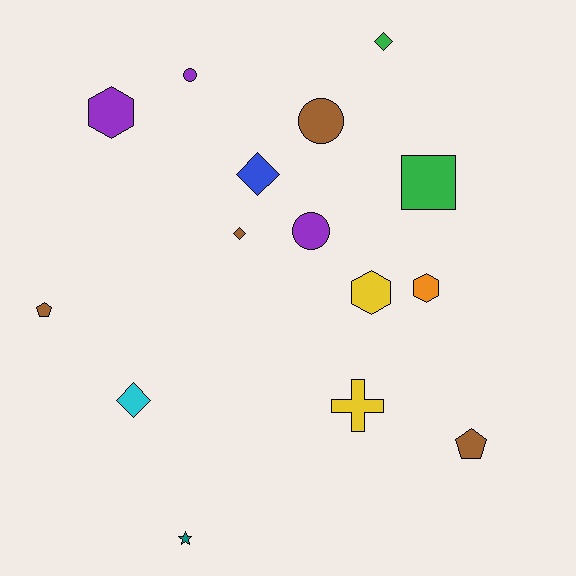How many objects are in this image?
There are 15 objects.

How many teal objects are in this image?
There is 1 teal object.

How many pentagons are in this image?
There are 2 pentagons.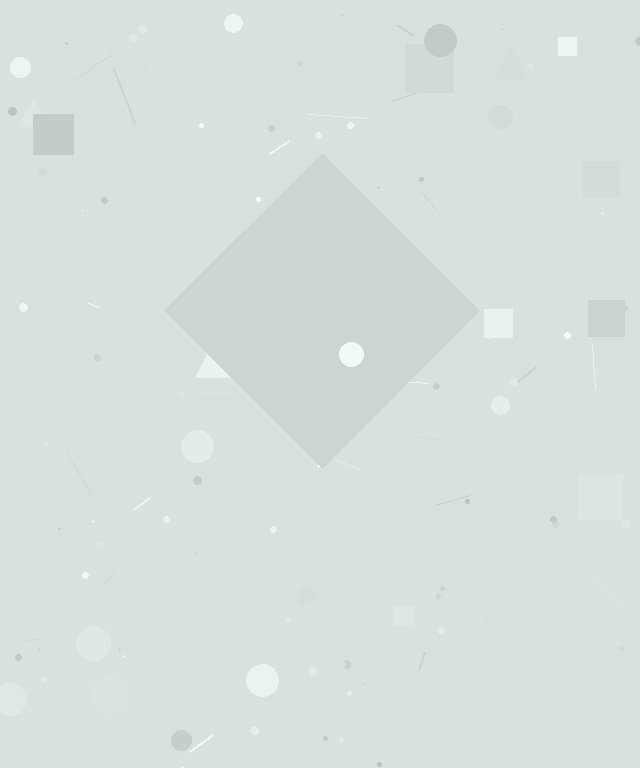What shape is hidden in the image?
A diamond is hidden in the image.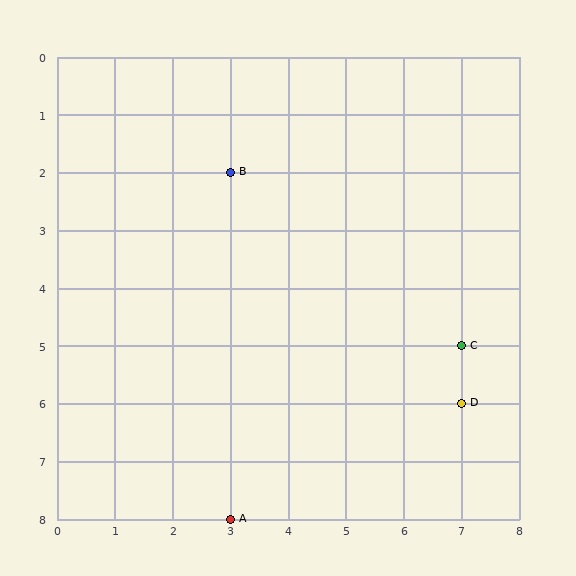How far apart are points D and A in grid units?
Points D and A are 4 columns and 2 rows apart (about 4.5 grid units diagonally).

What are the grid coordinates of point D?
Point D is at grid coordinates (7, 6).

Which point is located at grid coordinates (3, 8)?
Point A is at (3, 8).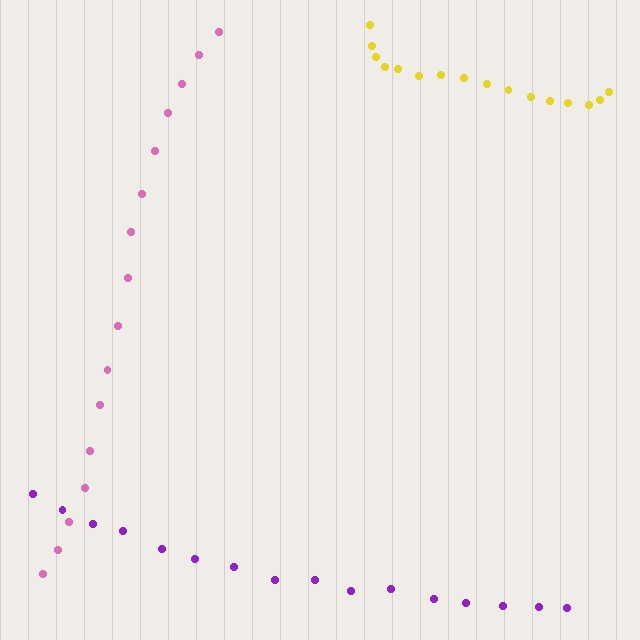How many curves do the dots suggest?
There are 3 distinct paths.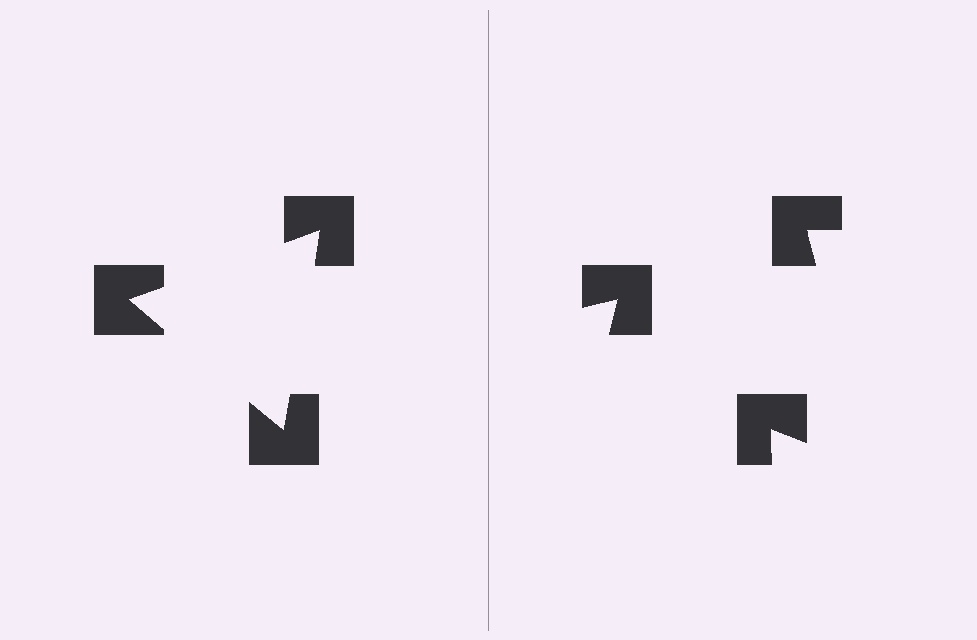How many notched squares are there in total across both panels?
6 — 3 on each side.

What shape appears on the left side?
An illusory triangle.